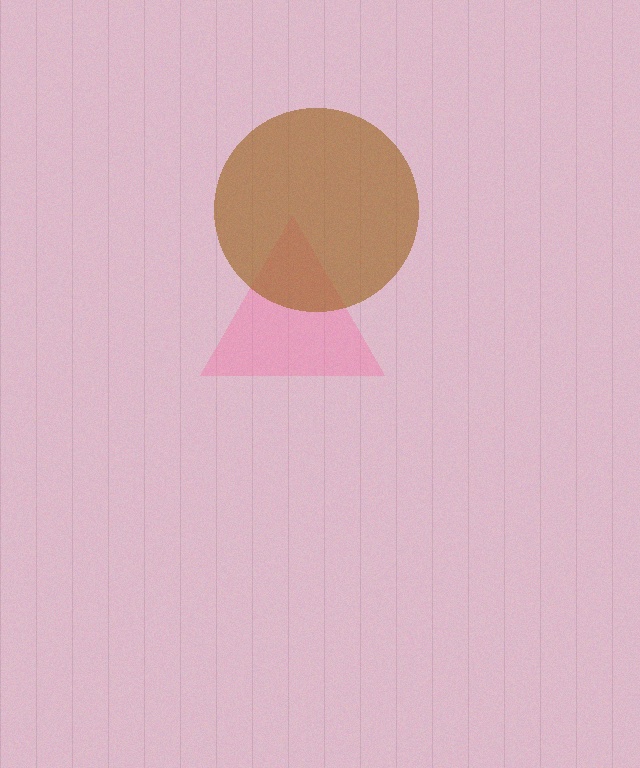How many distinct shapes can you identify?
There are 2 distinct shapes: a pink triangle, a brown circle.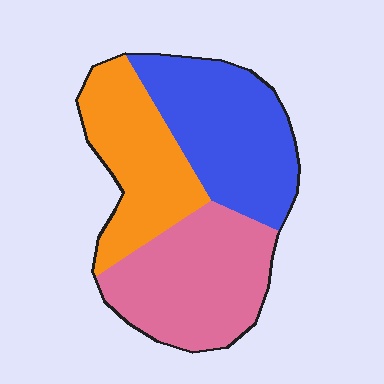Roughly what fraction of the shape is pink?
Pink covers 36% of the shape.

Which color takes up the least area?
Orange, at roughly 30%.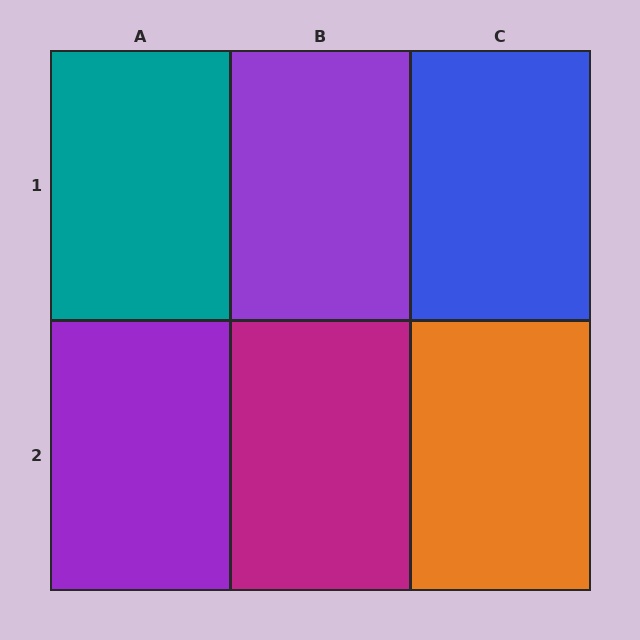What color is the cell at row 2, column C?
Orange.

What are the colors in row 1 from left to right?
Teal, purple, blue.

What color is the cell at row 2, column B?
Magenta.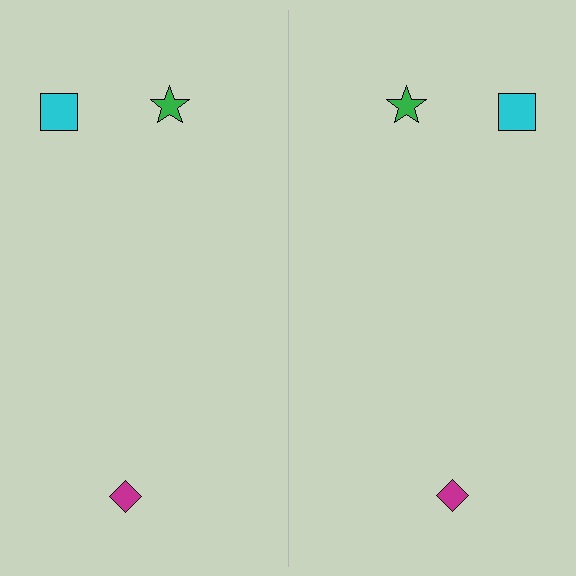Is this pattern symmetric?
Yes, this pattern has bilateral (reflection) symmetry.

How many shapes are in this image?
There are 6 shapes in this image.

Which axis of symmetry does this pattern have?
The pattern has a vertical axis of symmetry running through the center of the image.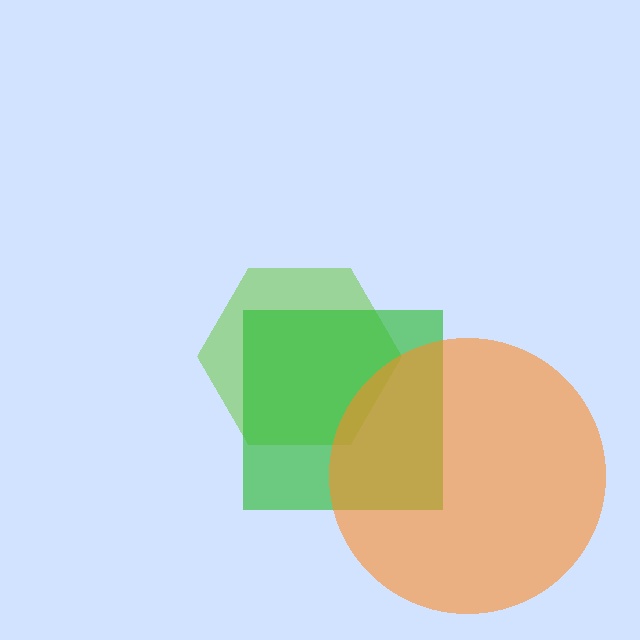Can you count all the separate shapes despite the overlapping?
Yes, there are 3 separate shapes.